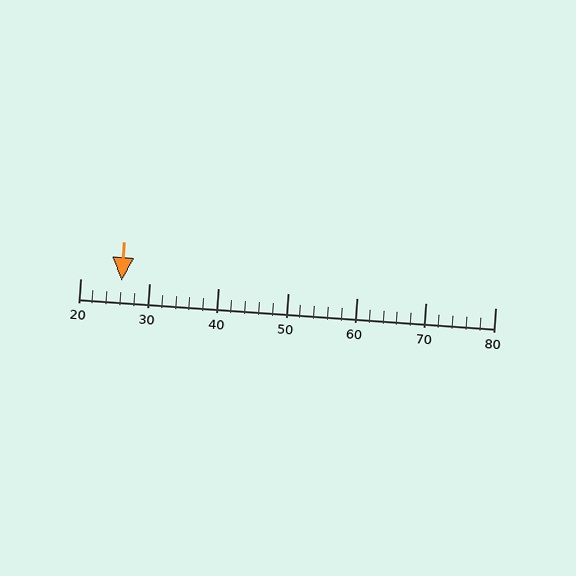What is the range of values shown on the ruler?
The ruler shows values from 20 to 80.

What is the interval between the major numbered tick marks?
The major tick marks are spaced 10 units apart.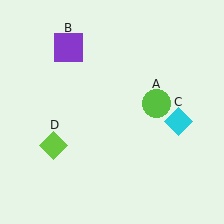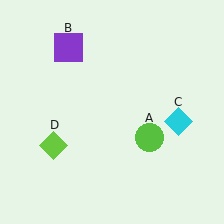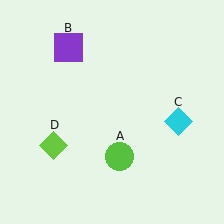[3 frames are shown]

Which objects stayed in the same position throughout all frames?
Purple square (object B) and cyan diamond (object C) and lime diamond (object D) remained stationary.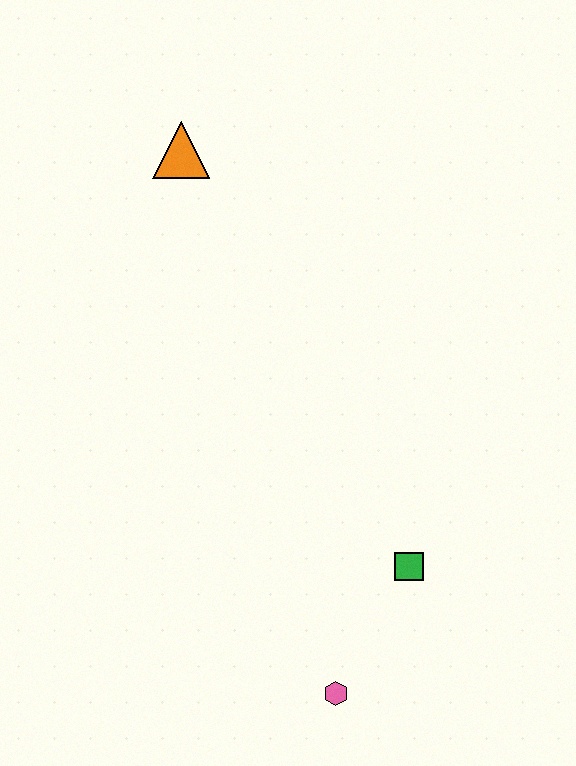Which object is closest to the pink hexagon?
The green square is closest to the pink hexagon.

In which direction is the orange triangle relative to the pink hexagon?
The orange triangle is above the pink hexagon.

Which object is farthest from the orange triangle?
The pink hexagon is farthest from the orange triangle.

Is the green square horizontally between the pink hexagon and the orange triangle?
No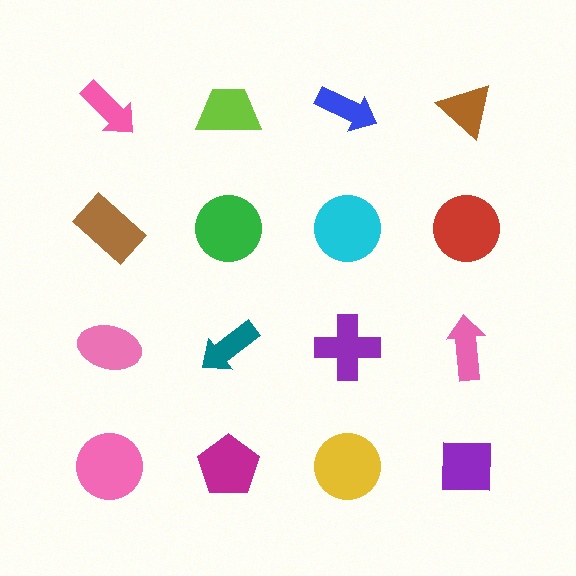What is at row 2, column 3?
A cyan circle.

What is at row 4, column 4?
A purple square.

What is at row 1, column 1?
A pink arrow.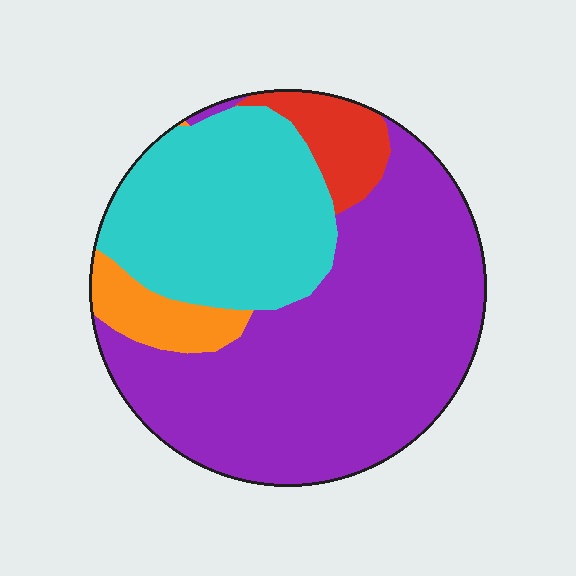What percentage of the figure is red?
Red covers 7% of the figure.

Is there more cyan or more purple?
Purple.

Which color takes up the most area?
Purple, at roughly 55%.